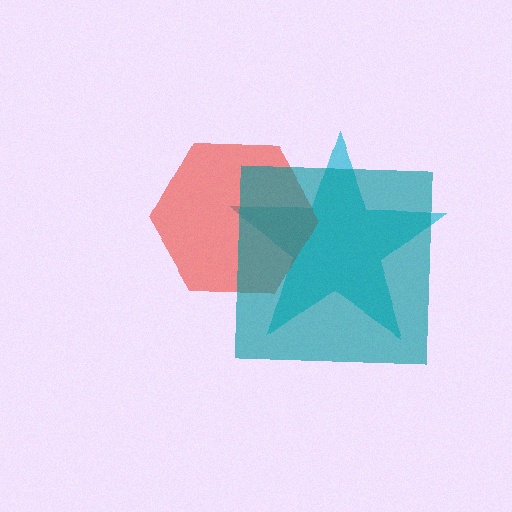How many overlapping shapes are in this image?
There are 3 overlapping shapes in the image.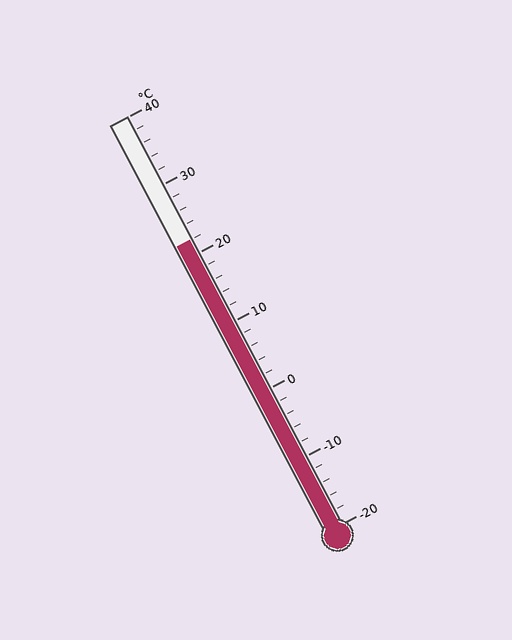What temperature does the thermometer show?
The thermometer shows approximately 22°C.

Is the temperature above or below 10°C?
The temperature is above 10°C.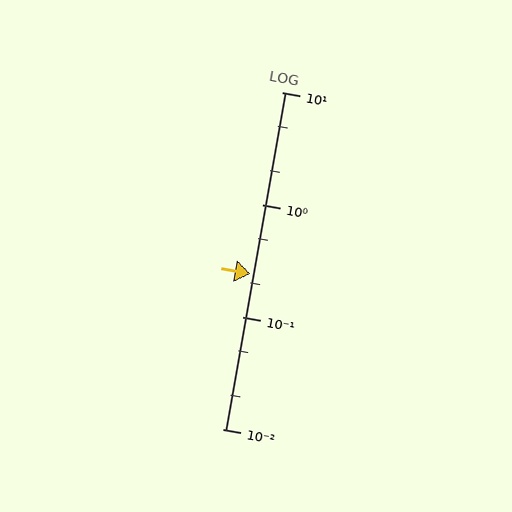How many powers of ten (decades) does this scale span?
The scale spans 3 decades, from 0.01 to 10.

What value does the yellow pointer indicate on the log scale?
The pointer indicates approximately 0.24.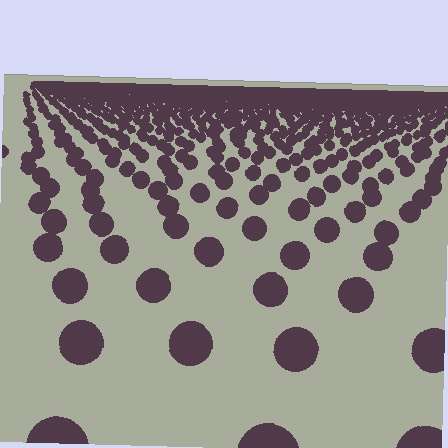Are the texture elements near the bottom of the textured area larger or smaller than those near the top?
Larger. Near the bottom, elements are closer to the viewer and appear at a bigger on-screen size.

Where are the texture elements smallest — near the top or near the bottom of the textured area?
Near the top.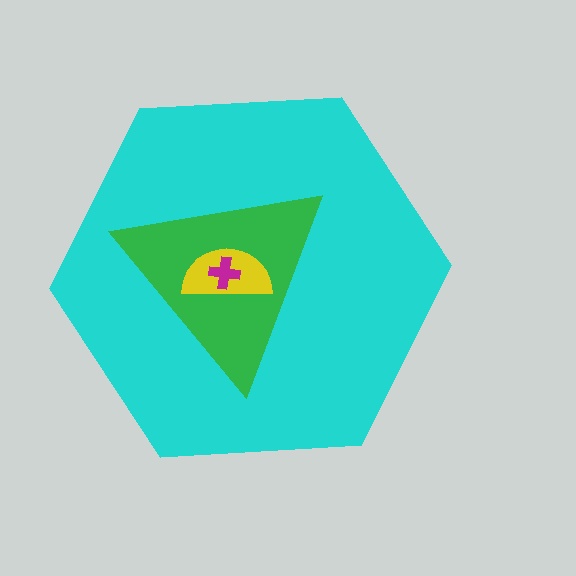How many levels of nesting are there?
4.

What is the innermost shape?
The magenta cross.